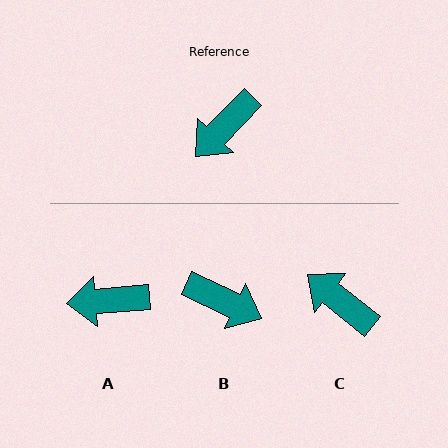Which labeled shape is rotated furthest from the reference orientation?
B, about 109 degrees away.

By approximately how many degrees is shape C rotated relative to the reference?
Approximately 84 degrees clockwise.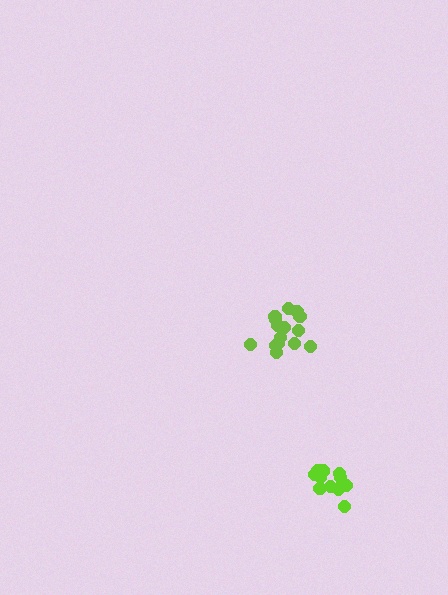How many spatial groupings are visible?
There are 2 spatial groupings.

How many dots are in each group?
Group 1: 15 dots, Group 2: 11 dots (26 total).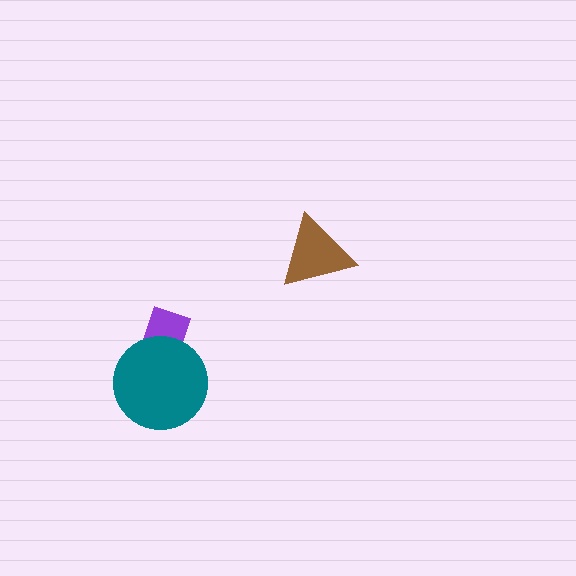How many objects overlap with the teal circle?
1 object overlaps with the teal circle.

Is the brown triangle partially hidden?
No, no other shape covers it.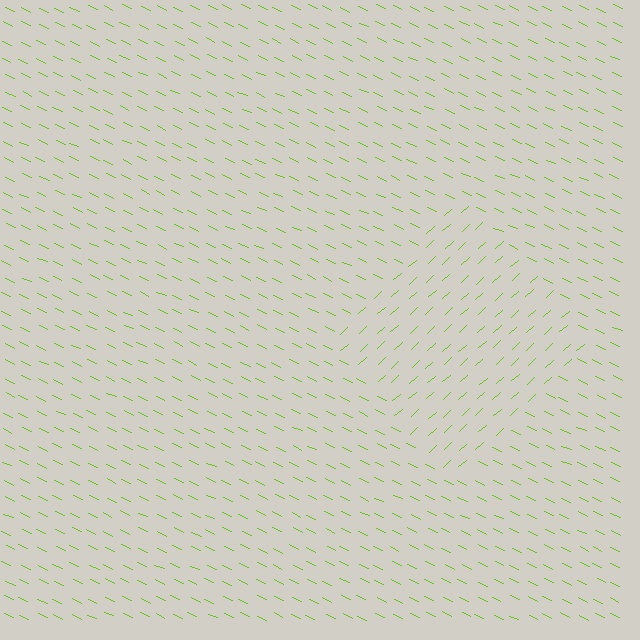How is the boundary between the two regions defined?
The boundary is defined purely by a change in line orientation (approximately 66 degrees difference). All lines are the same color and thickness.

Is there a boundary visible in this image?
Yes, there is a texture boundary formed by a change in line orientation.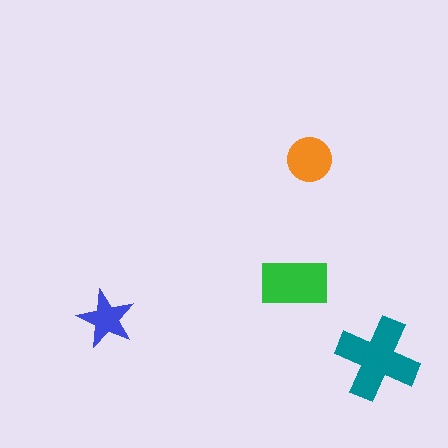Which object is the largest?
The teal cross.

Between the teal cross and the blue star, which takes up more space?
The teal cross.